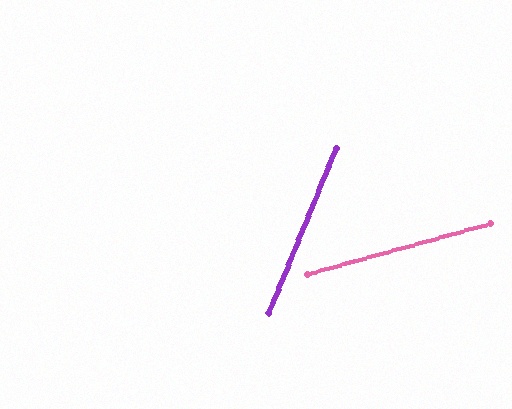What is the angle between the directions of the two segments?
Approximately 52 degrees.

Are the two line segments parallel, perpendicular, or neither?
Neither parallel nor perpendicular — they differ by about 52°.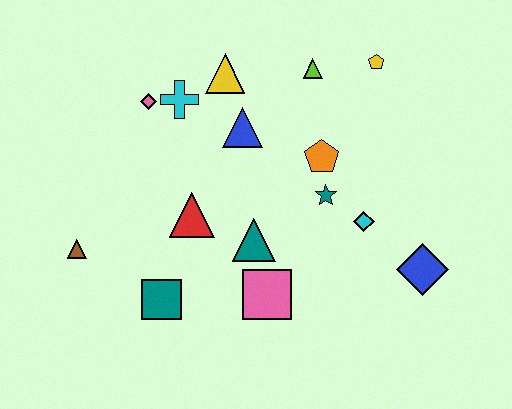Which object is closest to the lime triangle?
The yellow pentagon is closest to the lime triangle.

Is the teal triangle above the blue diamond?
Yes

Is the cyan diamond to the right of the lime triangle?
Yes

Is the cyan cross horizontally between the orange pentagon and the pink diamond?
Yes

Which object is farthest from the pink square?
The yellow pentagon is farthest from the pink square.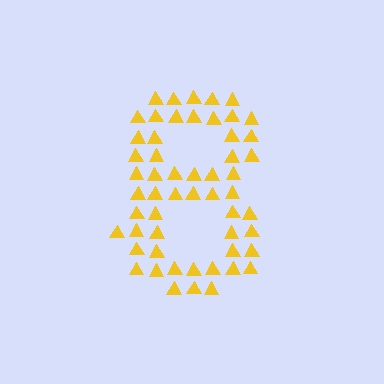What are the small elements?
The small elements are triangles.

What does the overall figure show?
The overall figure shows the digit 8.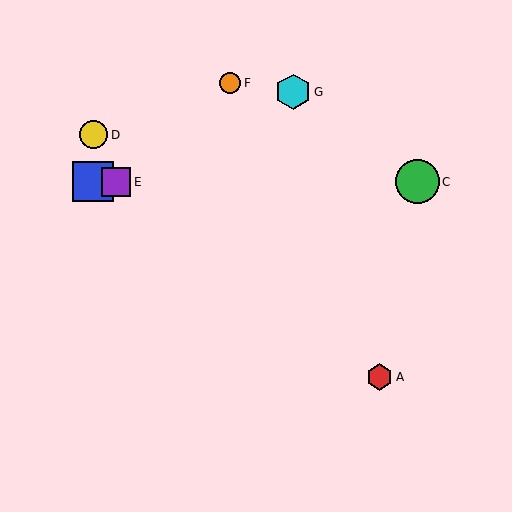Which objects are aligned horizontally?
Objects B, C, E are aligned horizontally.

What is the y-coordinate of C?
Object C is at y≈182.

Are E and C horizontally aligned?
Yes, both are at y≈182.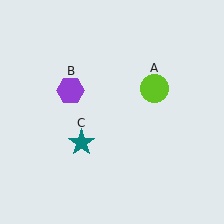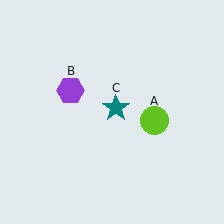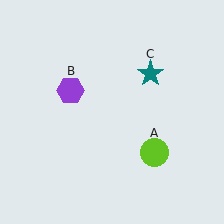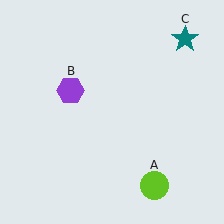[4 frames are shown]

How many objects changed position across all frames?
2 objects changed position: lime circle (object A), teal star (object C).